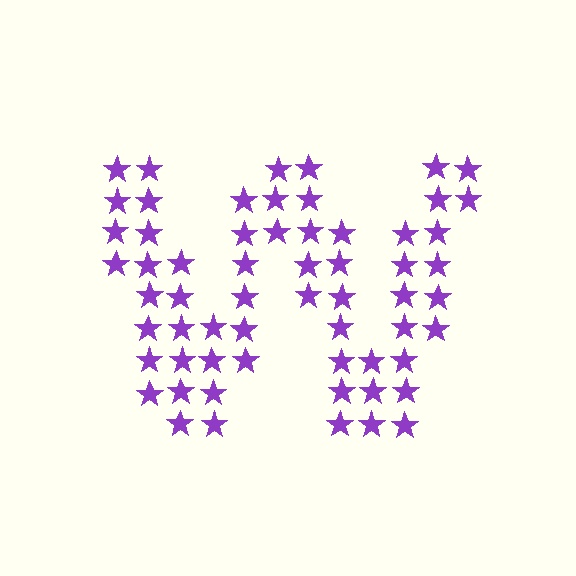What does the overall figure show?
The overall figure shows the letter W.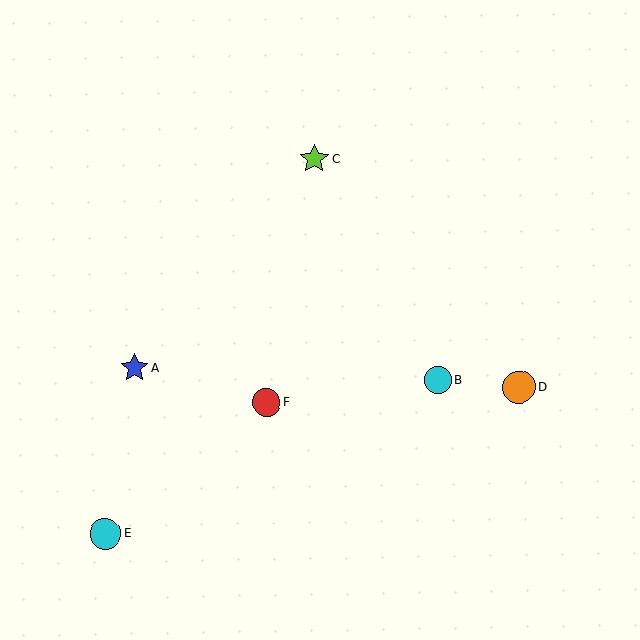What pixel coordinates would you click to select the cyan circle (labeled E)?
Click at (105, 534) to select the cyan circle E.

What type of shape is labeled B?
Shape B is a cyan circle.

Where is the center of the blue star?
The center of the blue star is at (134, 368).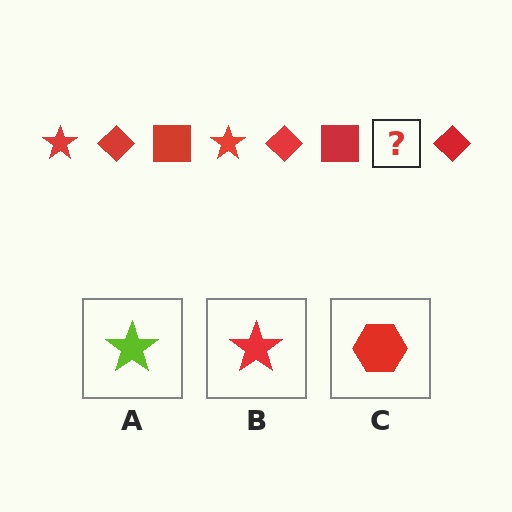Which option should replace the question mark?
Option B.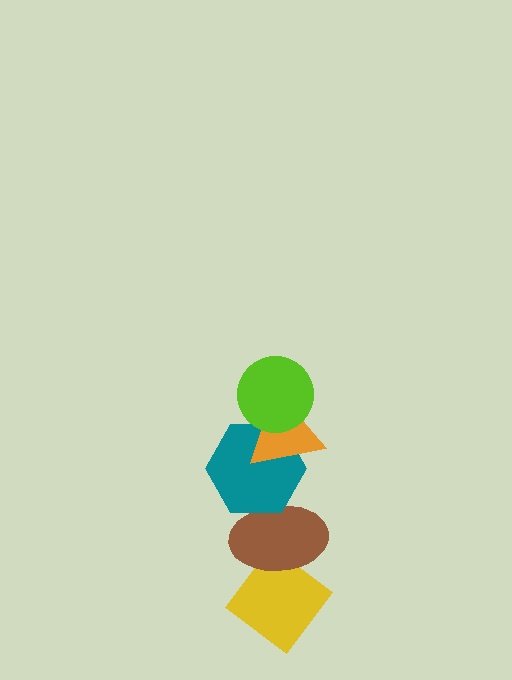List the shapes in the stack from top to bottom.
From top to bottom: the lime circle, the orange triangle, the teal hexagon, the brown ellipse, the yellow diamond.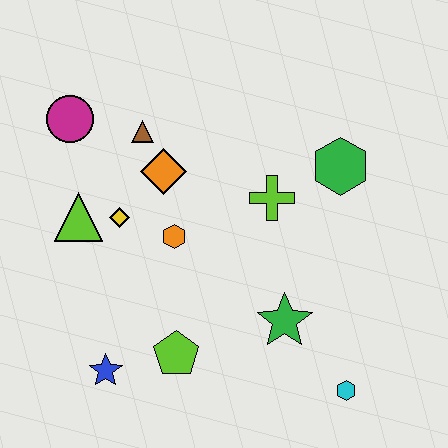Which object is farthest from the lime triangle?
The cyan hexagon is farthest from the lime triangle.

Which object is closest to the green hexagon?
The lime cross is closest to the green hexagon.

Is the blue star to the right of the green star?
No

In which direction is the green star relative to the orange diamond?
The green star is below the orange diamond.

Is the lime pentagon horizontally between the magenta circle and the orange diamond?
No